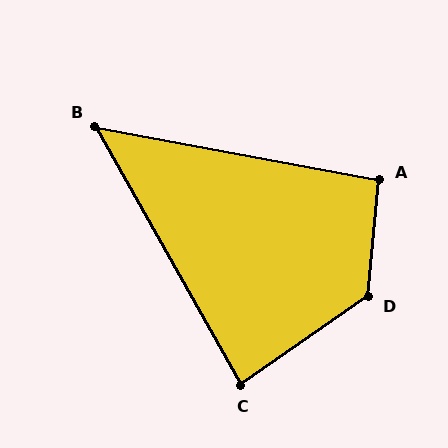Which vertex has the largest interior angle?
D, at approximately 130 degrees.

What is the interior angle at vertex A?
Approximately 95 degrees (obtuse).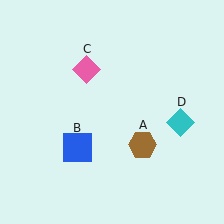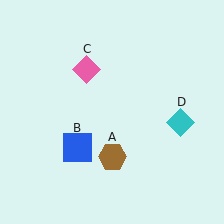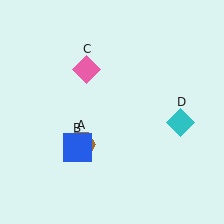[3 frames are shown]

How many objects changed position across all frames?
1 object changed position: brown hexagon (object A).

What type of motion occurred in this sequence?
The brown hexagon (object A) rotated clockwise around the center of the scene.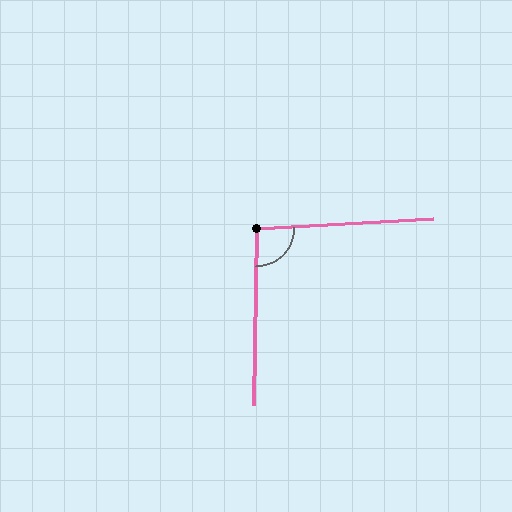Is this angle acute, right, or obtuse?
It is approximately a right angle.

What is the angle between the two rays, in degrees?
Approximately 95 degrees.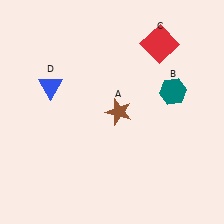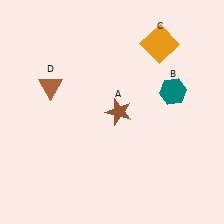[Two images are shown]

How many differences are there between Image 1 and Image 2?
There are 2 differences between the two images.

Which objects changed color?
C changed from red to orange. D changed from blue to brown.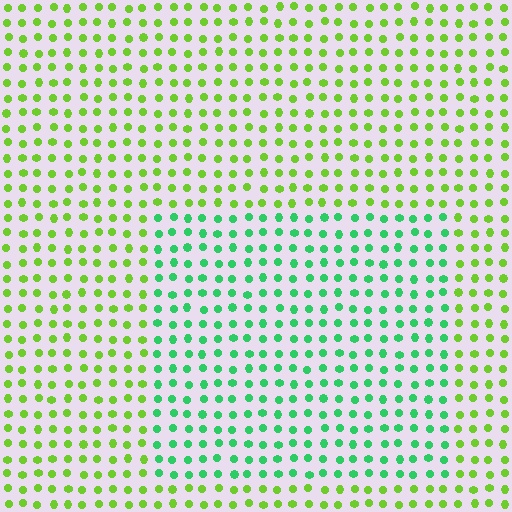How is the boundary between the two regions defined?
The boundary is defined purely by a slight shift in hue (about 45 degrees). Spacing, size, and orientation are identical on both sides.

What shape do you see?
I see a rectangle.